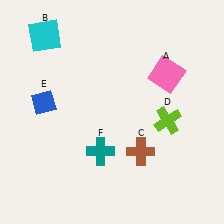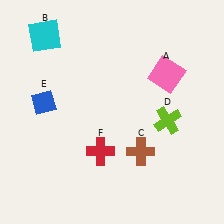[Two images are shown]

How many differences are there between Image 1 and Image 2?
There is 1 difference between the two images.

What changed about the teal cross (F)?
In Image 1, F is teal. In Image 2, it changed to red.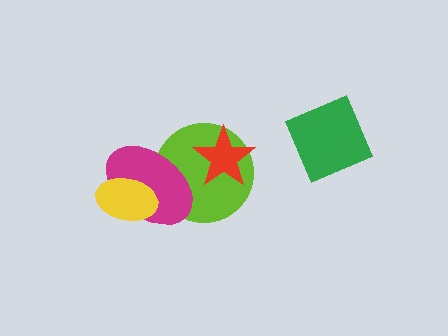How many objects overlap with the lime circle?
2 objects overlap with the lime circle.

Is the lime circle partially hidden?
Yes, it is partially covered by another shape.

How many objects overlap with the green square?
0 objects overlap with the green square.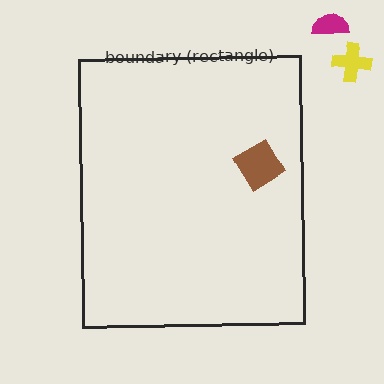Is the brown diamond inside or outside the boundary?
Inside.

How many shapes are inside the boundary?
1 inside, 2 outside.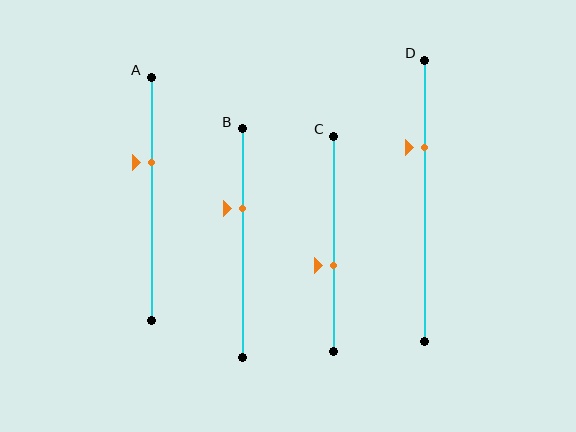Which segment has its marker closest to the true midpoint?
Segment C has its marker closest to the true midpoint.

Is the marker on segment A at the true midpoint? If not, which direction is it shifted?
No, the marker on segment A is shifted upward by about 15% of the segment length.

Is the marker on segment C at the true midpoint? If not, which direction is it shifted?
No, the marker on segment C is shifted downward by about 10% of the segment length.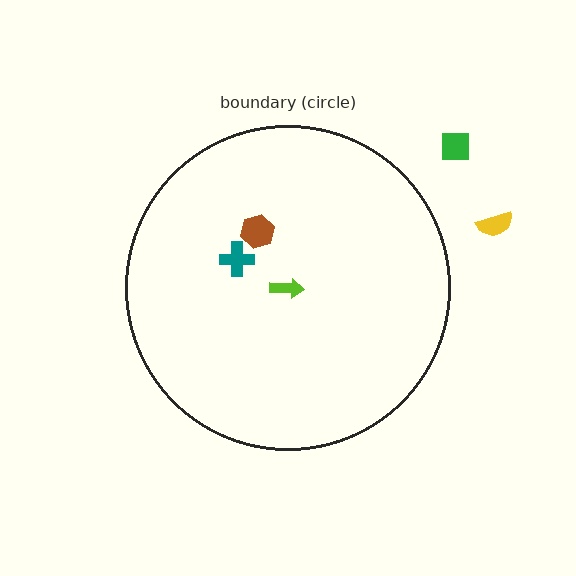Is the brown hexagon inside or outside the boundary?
Inside.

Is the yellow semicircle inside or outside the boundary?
Outside.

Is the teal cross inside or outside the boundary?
Inside.